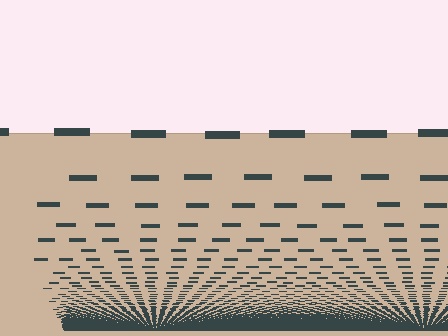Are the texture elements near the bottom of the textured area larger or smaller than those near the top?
Smaller. The gradient is inverted — elements near the bottom are smaller and denser.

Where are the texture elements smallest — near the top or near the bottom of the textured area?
Near the bottom.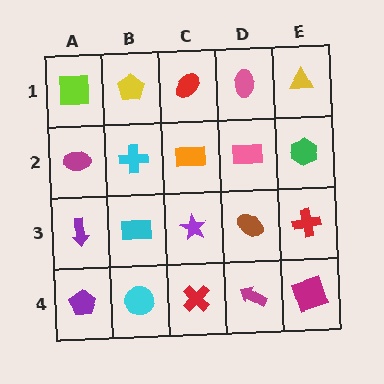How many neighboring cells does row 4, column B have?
3.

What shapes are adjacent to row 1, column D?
A pink rectangle (row 2, column D), a red ellipse (row 1, column C), a yellow triangle (row 1, column E).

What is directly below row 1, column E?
A green hexagon.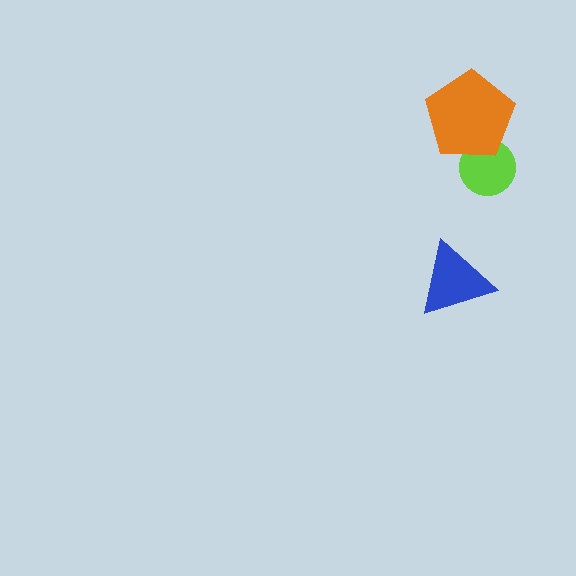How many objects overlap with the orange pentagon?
1 object overlaps with the orange pentagon.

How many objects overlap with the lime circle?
1 object overlaps with the lime circle.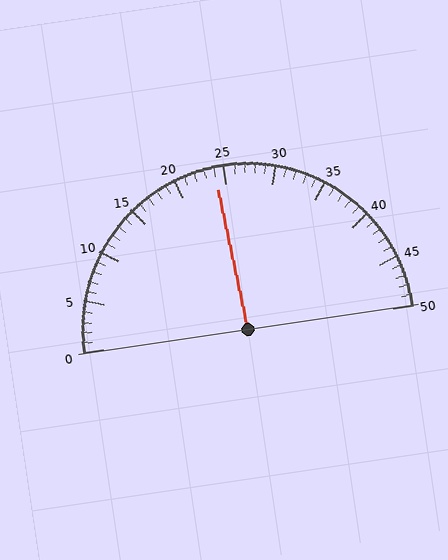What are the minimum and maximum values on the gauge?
The gauge ranges from 0 to 50.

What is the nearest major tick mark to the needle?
The nearest major tick mark is 25.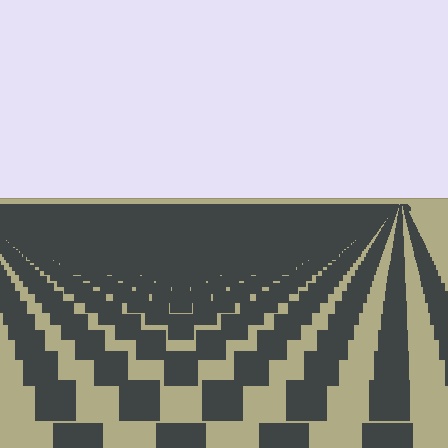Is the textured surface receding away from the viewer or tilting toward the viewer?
The surface is receding away from the viewer. Texture elements get smaller and denser toward the top.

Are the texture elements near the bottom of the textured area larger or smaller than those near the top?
Larger. Near the bottom, elements are closer to the viewer and appear at a bigger on-screen size.